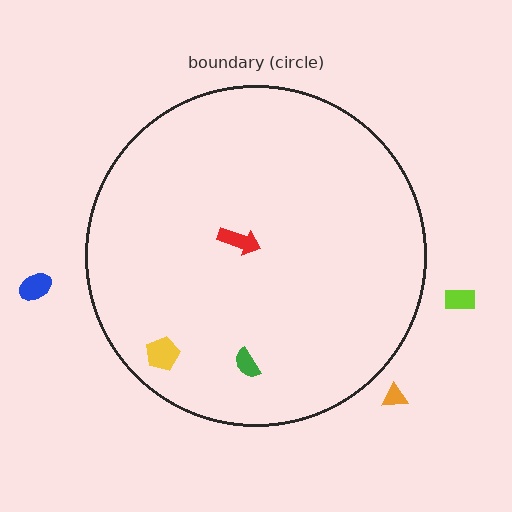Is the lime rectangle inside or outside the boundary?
Outside.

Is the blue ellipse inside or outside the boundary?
Outside.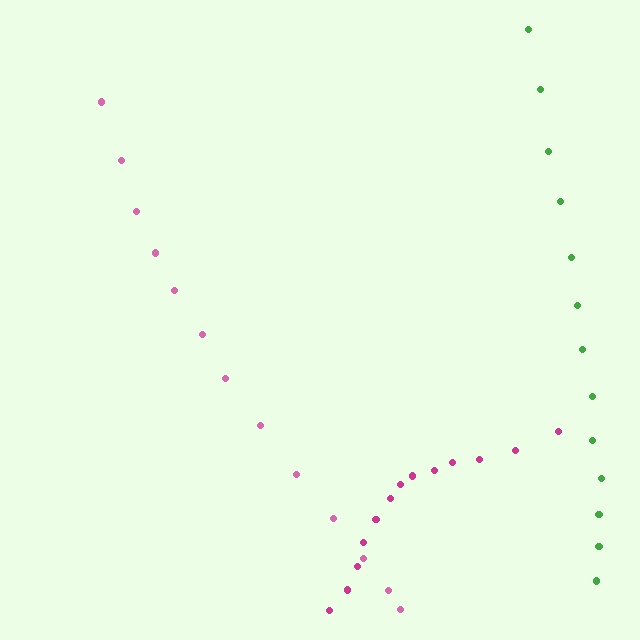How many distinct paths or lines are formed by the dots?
There are 3 distinct paths.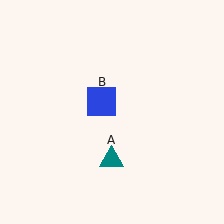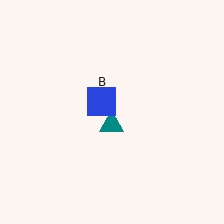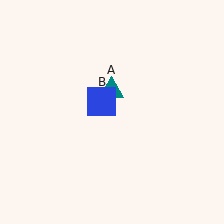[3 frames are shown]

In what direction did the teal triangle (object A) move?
The teal triangle (object A) moved up.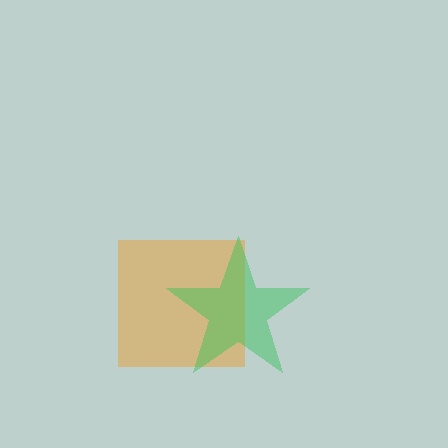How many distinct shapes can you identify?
There are 2 distinct shapes: an orange square, a green star.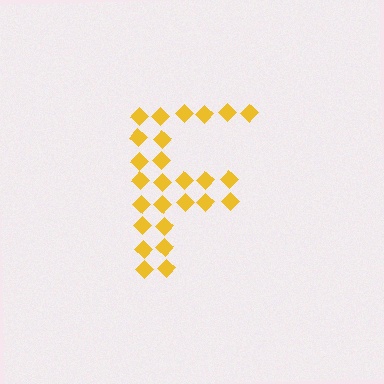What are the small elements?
The small elements are diamonds.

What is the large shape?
The large shape is the letter F.